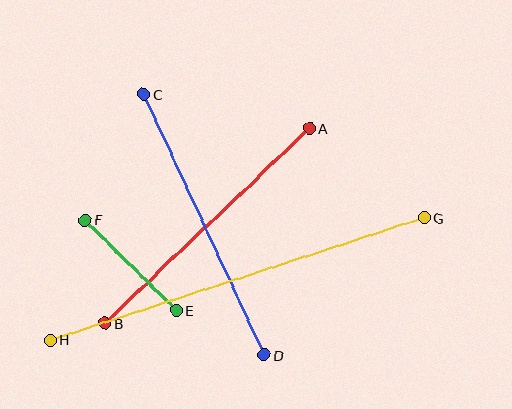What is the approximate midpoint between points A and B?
The midpoint is at approximately (207, 226) pixels.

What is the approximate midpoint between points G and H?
The midpoint is at approximately (237, 279) pixels.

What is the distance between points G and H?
The distance is approximately 394 pixels.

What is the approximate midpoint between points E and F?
The midpoint is at approximately (131, 265) pixels.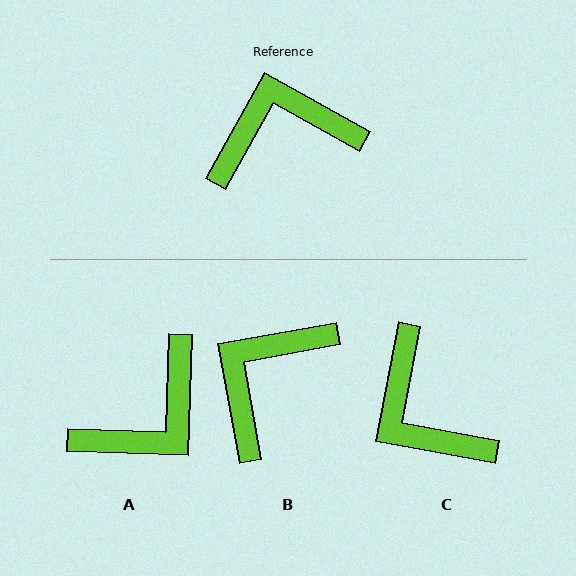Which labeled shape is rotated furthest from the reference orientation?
A, about 153 degrees away.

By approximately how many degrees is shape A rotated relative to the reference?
Approximately 153 degrees clockwise.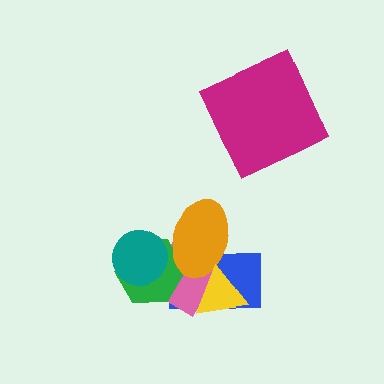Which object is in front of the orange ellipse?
The yellow triangle is in front of the orange ellipse.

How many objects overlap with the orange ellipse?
4 objects overlap with the orange ellipse.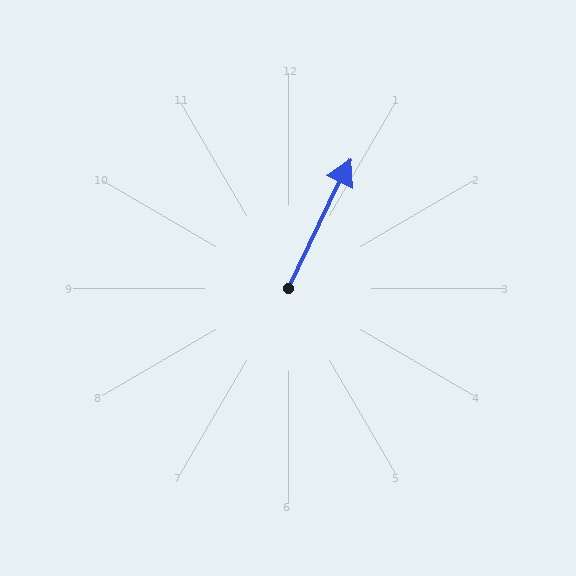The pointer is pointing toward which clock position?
Roughly 1 o'clock.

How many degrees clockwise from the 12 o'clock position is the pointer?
Approximately 26 degrees.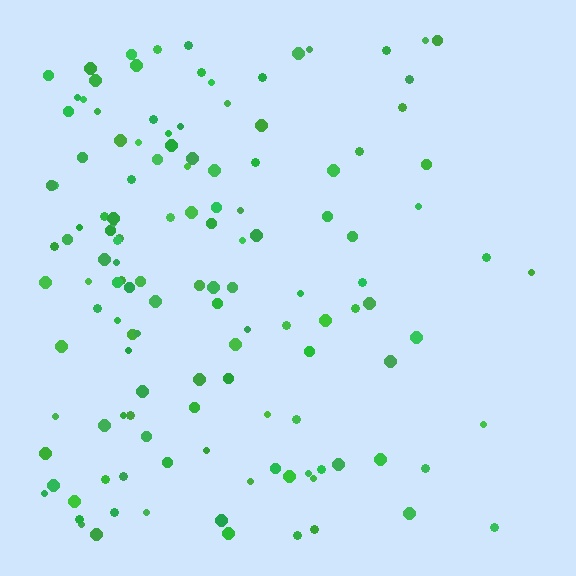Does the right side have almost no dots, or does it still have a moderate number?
Still a moderate number, just noticeably fewer than the left.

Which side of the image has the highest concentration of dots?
The left.